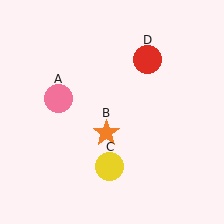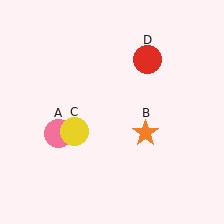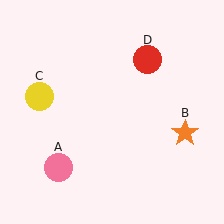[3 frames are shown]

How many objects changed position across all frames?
3 objects changed position: pink circle (object A), orange star (object B), yellow circle (object C).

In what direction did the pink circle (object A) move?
The pink circle (object A) moved down.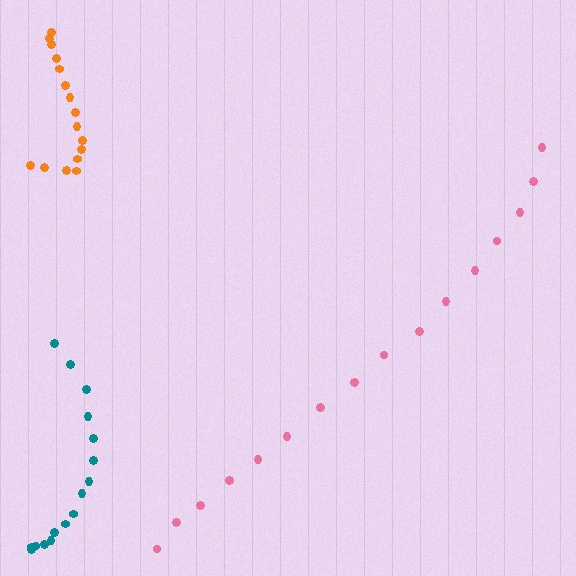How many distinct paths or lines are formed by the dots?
There are 3 distinct paths.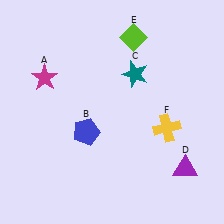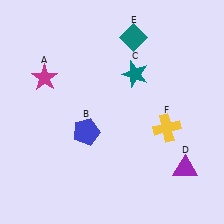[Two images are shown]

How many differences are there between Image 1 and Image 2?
There is 1 difference between the two images.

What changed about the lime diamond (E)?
In Image 1, E is lime. In Image 2, it changed to teal.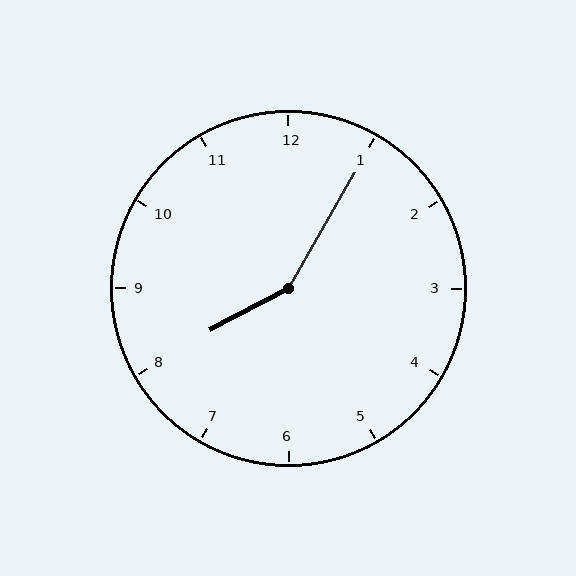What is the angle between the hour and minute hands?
Approximately 148 degrees.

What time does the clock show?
8:05.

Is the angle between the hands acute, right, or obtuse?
It is obtuse.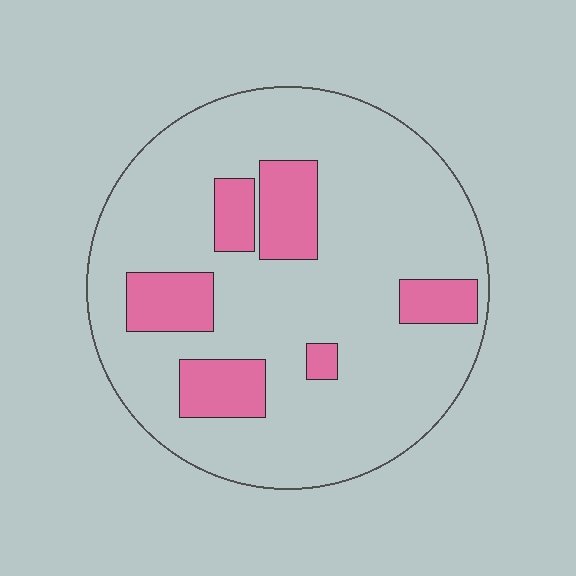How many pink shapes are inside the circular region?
6.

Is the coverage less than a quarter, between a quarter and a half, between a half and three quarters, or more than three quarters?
Less than a quarter.